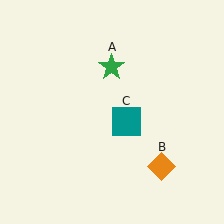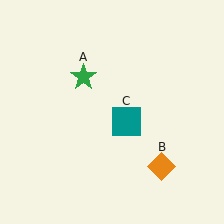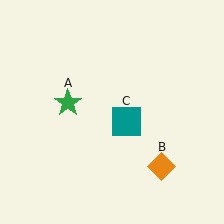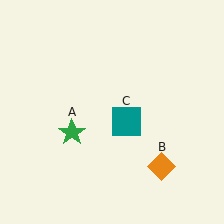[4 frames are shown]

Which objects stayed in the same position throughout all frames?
Orange diamond (object B) and teal square (object C) remained stationary.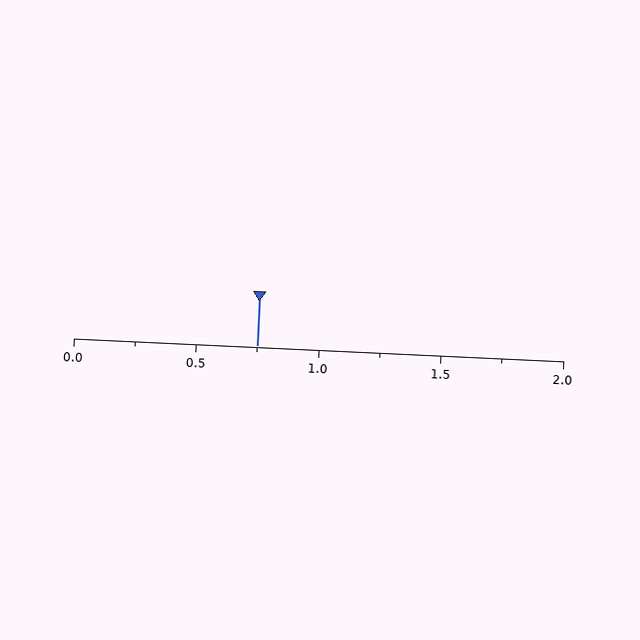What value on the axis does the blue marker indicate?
The marker indicates approximately 0.75.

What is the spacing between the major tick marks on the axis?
The major ticks are spaced 0.5 apart.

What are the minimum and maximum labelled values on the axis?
The axis runs from 0.0 to 2.0.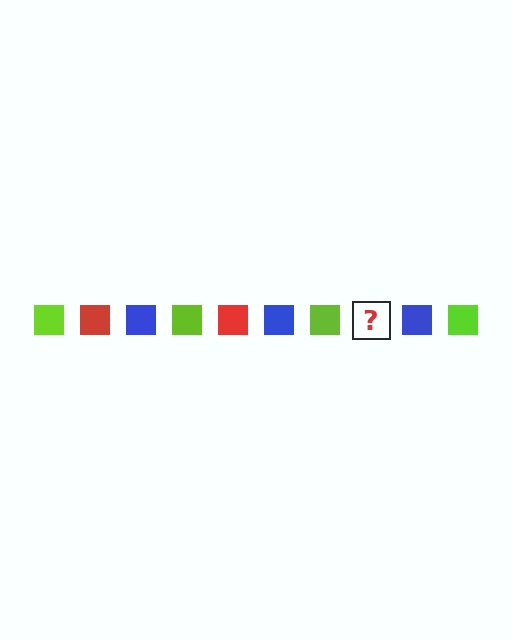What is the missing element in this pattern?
The missing element is a red square.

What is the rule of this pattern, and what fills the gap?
The rule is that the pattern cycles through lime, red, blue squares. The gap should be filled with a red square.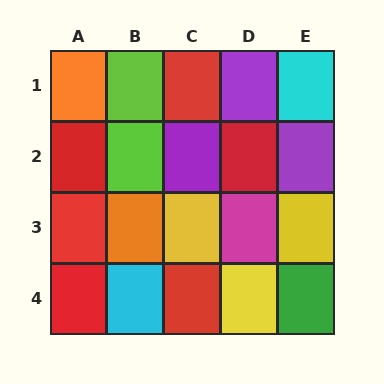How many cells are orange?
2 cells are orange.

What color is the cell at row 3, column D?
Magenta.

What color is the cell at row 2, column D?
Red.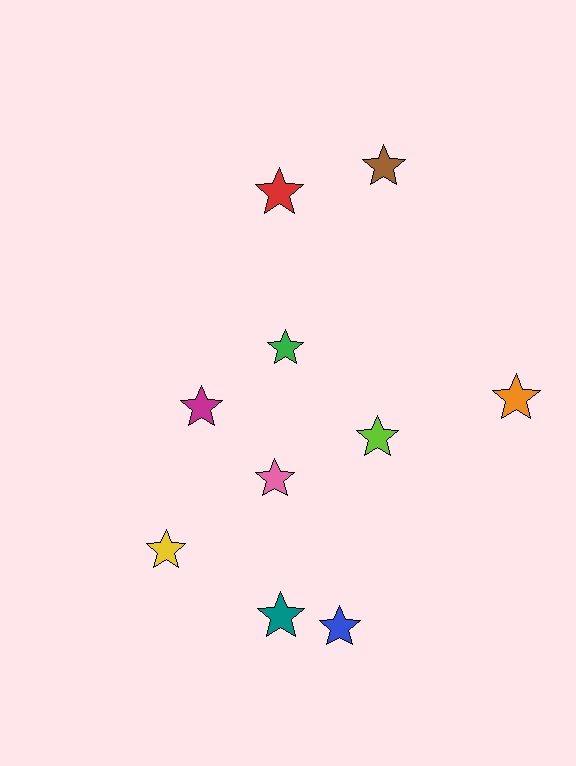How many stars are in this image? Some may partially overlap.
There are 10 stars.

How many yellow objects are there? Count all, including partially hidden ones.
There is 1 yellow object.